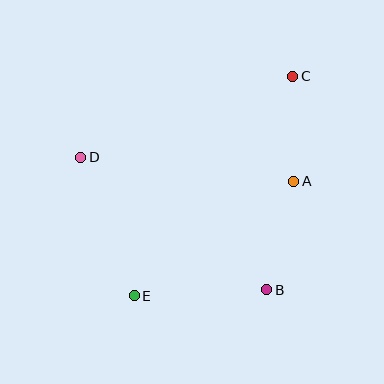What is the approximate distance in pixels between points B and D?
The distance between B and D is approximately 229 pixels.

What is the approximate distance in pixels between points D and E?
The distance between D and E is approximately 148 pixels.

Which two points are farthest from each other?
Points C and E are farthest from each other.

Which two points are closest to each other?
Points A and C are closest to each other.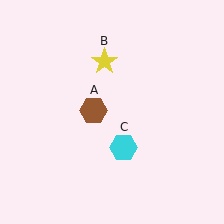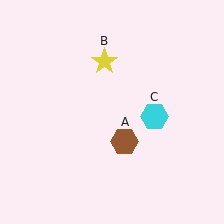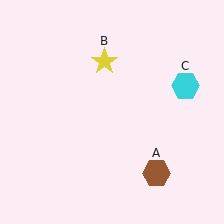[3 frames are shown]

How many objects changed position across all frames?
2 objects changed position: brown hexagon (object A), cyan hexagon (object C).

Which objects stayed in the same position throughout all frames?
Yellow star (object B) remained stationary.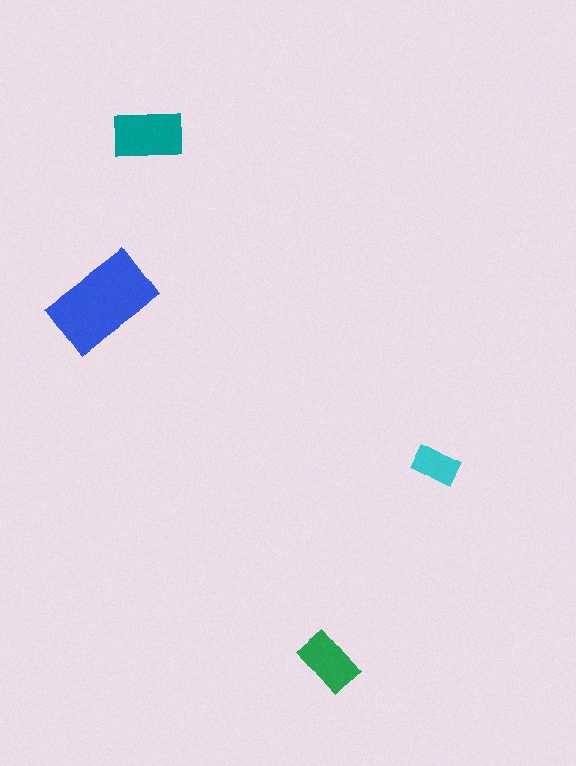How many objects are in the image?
There are 4 objects in the image.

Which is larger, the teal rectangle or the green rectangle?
The teal one.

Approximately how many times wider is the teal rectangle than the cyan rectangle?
About 1.5 times wider.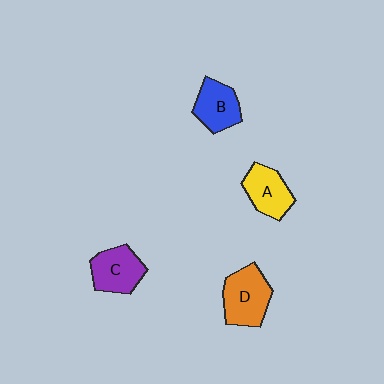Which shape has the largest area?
Shape D (orange).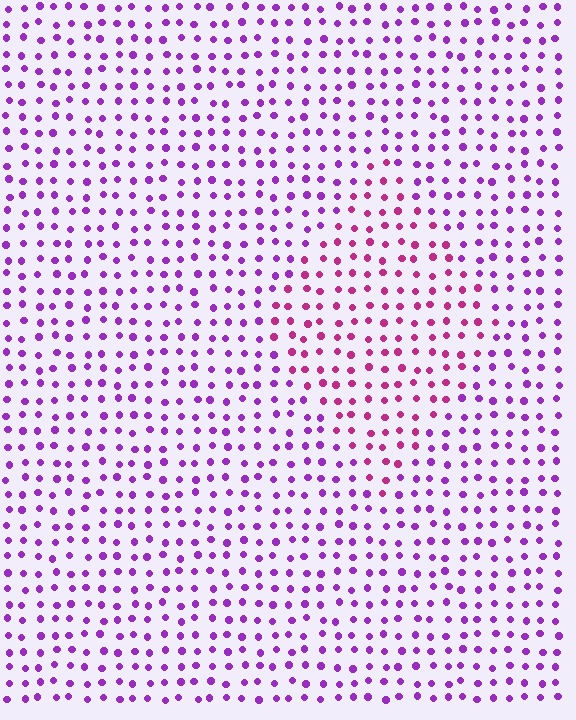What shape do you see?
I see a diamond.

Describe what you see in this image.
The image is filled with small purple elements in a uniform arrangement. A diamond-shaped region is visible where the elements are tinted to a slightly different hue, forming a subtle color boundary.